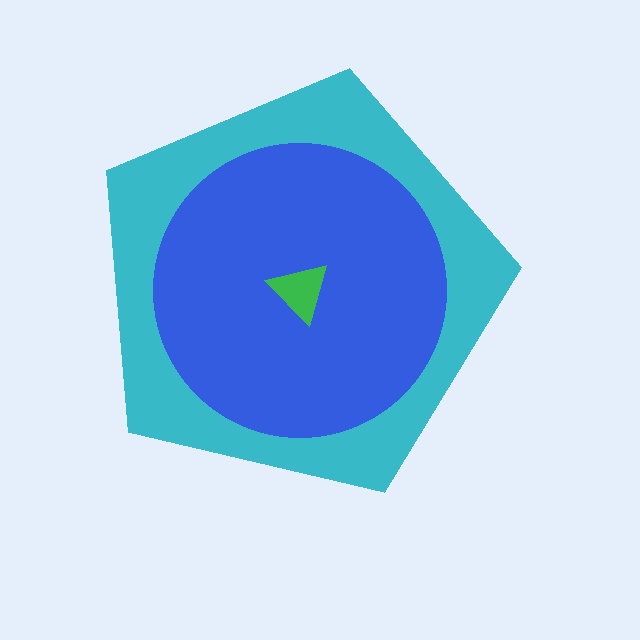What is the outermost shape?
The cyan pentagon.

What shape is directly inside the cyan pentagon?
The blue circle.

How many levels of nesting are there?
3.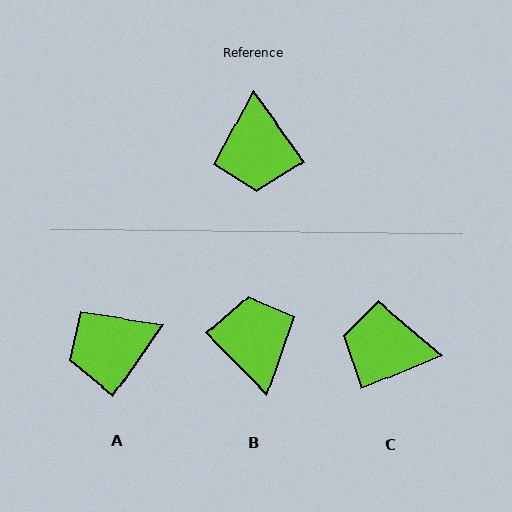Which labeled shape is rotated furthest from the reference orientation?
B, about 172 degrees away.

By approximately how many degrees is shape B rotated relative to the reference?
Approximately 172 degrees clockwise.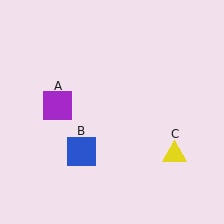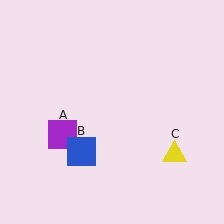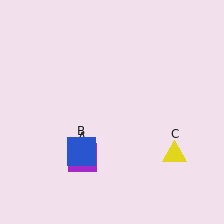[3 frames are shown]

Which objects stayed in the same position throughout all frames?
Blue square (object B) and yellow triangle (object C) remained stationary.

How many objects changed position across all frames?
1 object changed position: purple square (object A).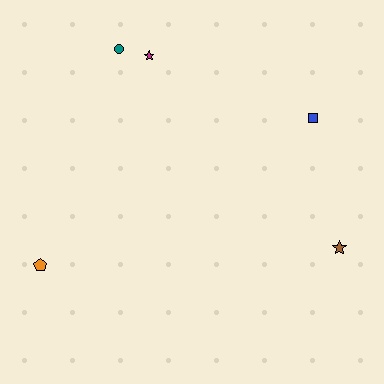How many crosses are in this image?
There are no crosses.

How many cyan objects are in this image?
There are no cyan objects.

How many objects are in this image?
There are 5 objects.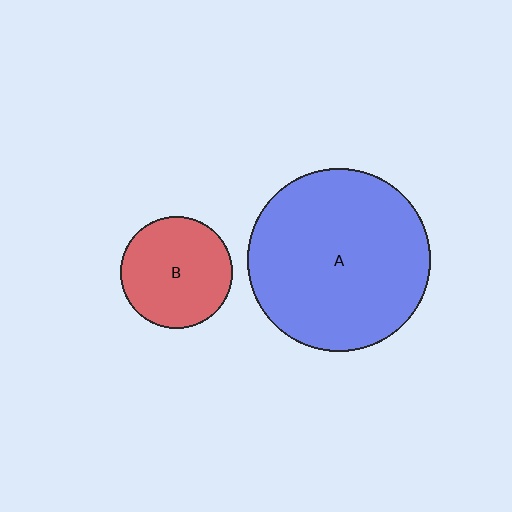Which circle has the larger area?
Circle A (blue).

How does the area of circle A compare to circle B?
Approximately 2.7 times.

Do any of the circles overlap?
No, none of the circles overlap.